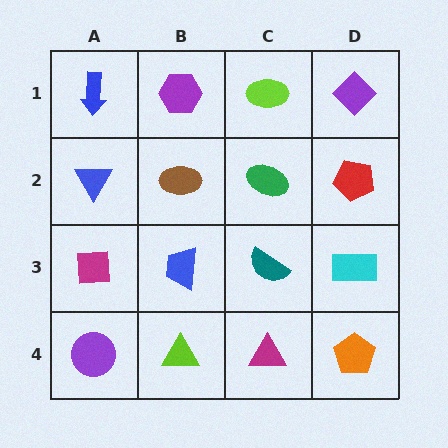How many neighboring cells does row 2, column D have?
3.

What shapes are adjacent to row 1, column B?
A brown ellipse (row 2, column B), a blue arrow (row 1, column A), a lime ellipse (row 1, column C).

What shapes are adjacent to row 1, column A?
A blue triangle (row 2, column A), a purple hexagon (row 1, column B).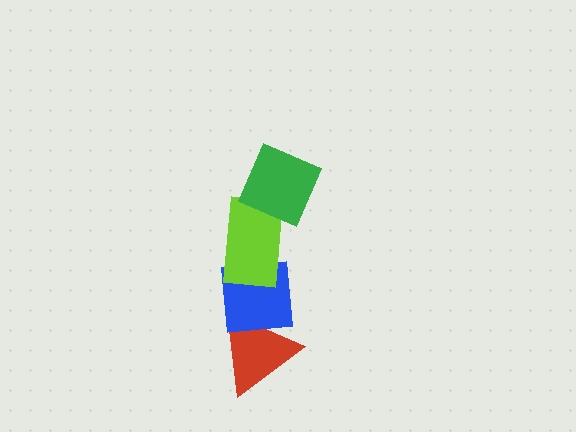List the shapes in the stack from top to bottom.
From top to bottom: the green diamond, the lime rectangle, the blue square, the red triangle.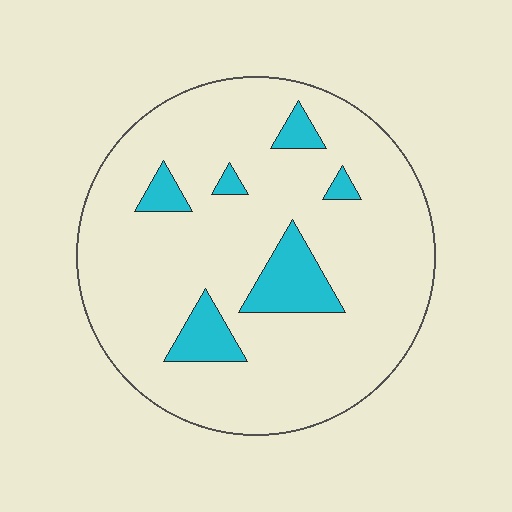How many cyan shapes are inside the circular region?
6.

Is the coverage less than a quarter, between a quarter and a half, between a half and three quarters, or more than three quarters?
Less than a quarter.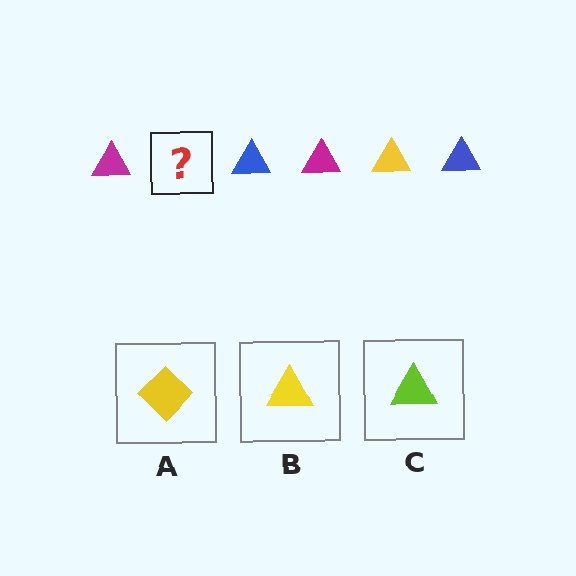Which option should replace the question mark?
Option B.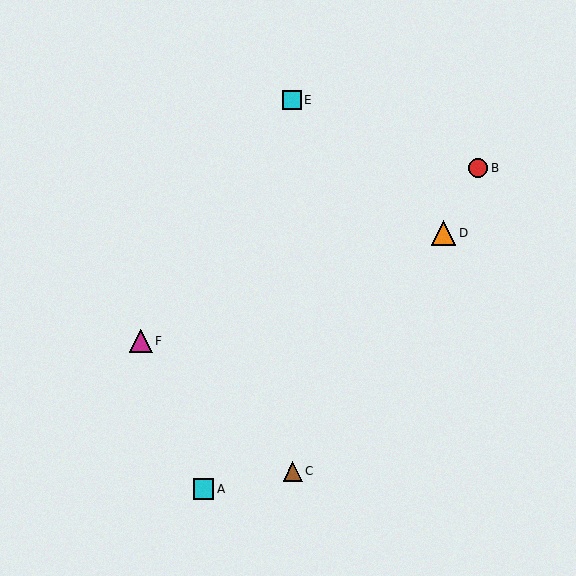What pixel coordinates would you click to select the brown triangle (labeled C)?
Click at (293, 471) to select the brown triangle C.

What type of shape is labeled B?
Shape B is a red circle.